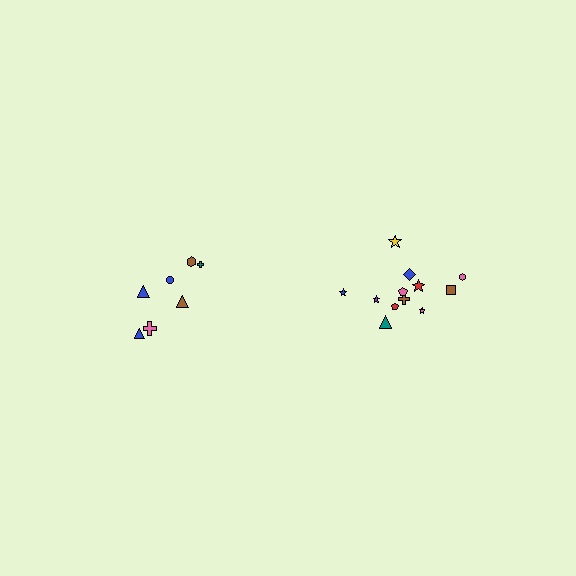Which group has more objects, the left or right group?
The right group.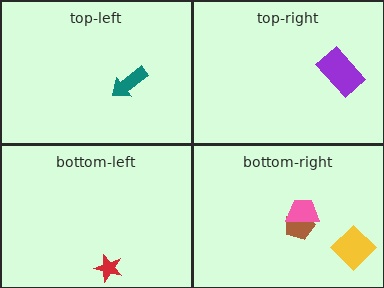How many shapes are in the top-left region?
1.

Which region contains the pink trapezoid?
The bottom-right region.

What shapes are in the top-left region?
The teal arrow.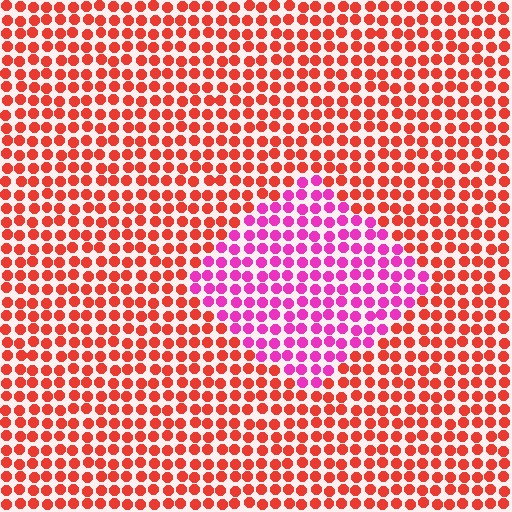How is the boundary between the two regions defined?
The boundary is defined purely by a slight shift in hue (about 49 degrees). Spacing, size, and orientation are identical on both sides.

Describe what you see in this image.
The image is filled with small red elements in a uniform arrangement. A diamond-shaped region is visible where the elements are tinted to a slightly different hue, forming a subtle color boundary.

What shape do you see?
I see a diamond.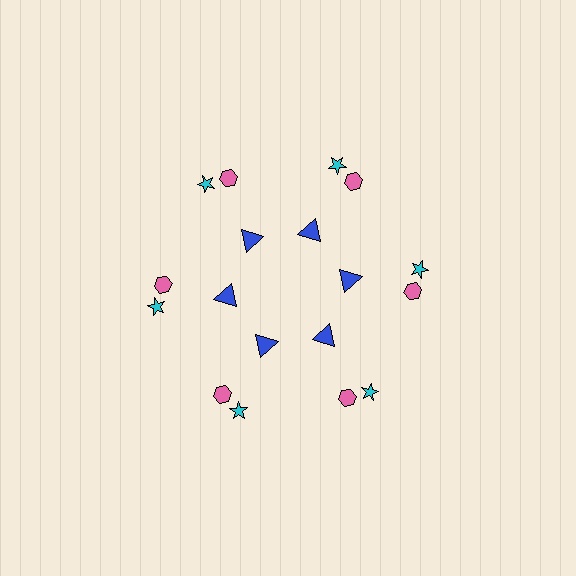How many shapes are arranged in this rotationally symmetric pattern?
There are 18 shapes, arranged in 6 groups of 3.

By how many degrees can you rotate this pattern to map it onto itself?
The pattern maps onto itself every 60 degrees of rotation.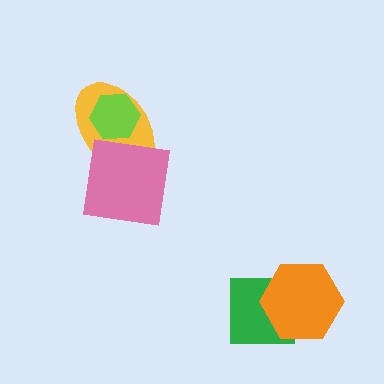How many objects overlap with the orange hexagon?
1 object overlaps with the orange hexagon.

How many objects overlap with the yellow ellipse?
2 objects overlap with the yellow ellipse.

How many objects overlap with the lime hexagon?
1 object overlaps with the lime hexagon.